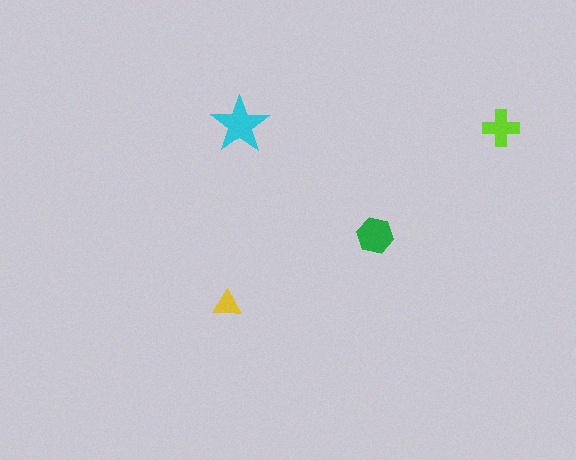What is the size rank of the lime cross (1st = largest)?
3rd.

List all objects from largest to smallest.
The cyan star, the green hexagon, the lime cross, the yellow triangle.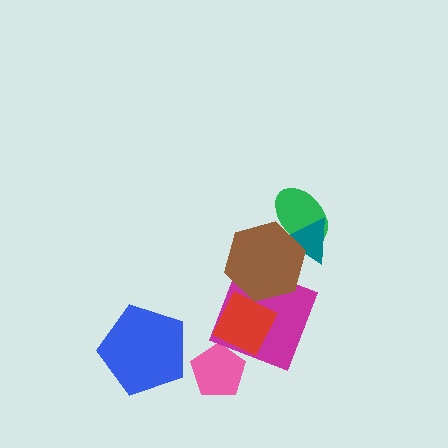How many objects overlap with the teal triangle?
2 objects overlap with the teal triangle.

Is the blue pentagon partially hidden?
No, no other shape covers it.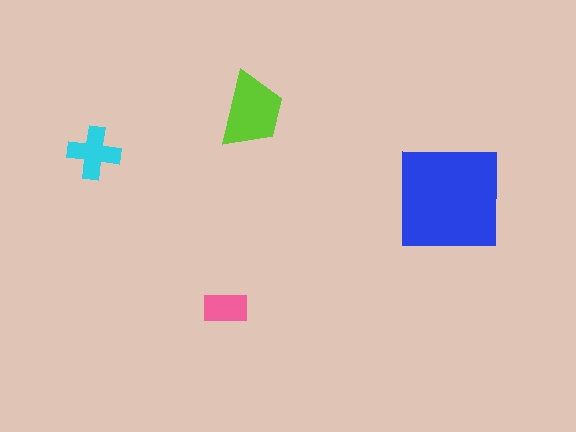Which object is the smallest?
The pink rectangle.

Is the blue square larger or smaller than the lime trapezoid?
Larger.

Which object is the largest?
The blue square.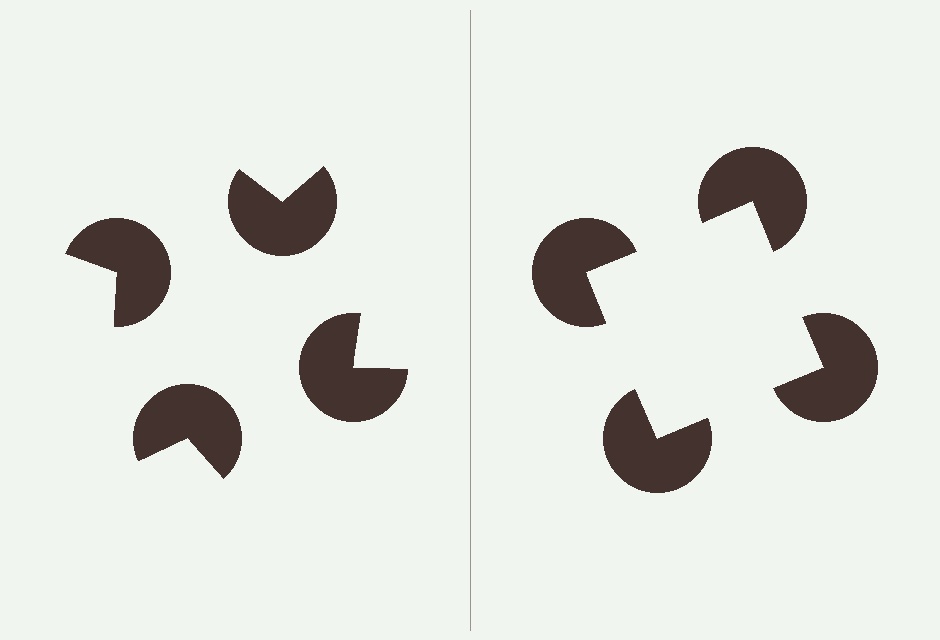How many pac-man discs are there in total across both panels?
8 — 4 on each side.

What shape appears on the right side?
An illusory square.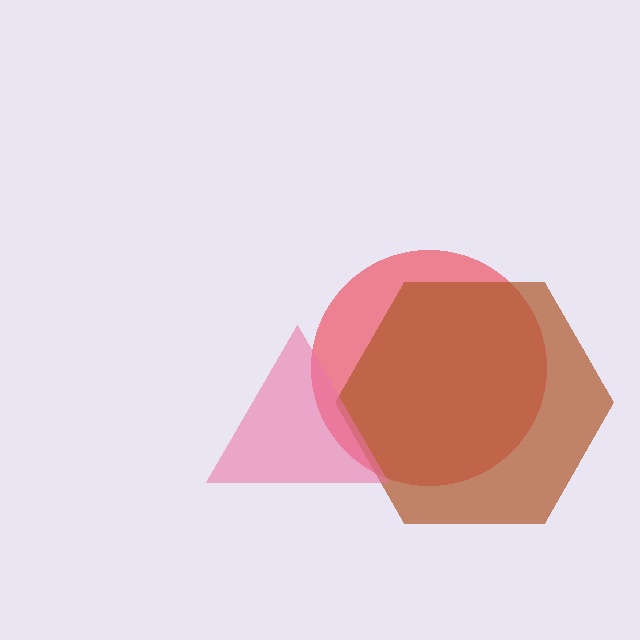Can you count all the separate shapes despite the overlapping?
Yes, there are 3 separate shapes.